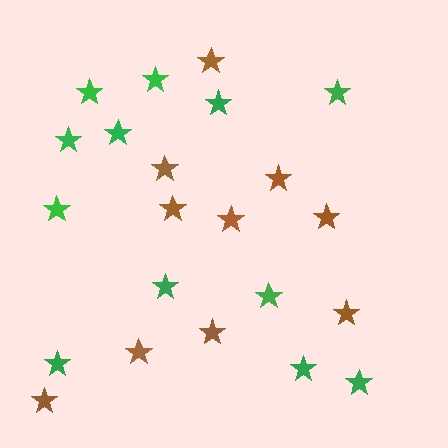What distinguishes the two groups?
There are 2 groups: one group of green stars (12) and one group of brown stars (10).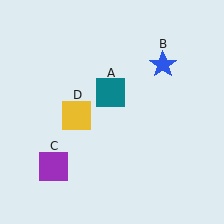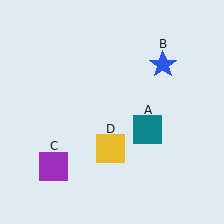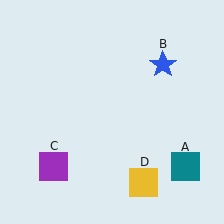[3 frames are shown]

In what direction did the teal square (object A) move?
The teal square (object A) moved down and to the right.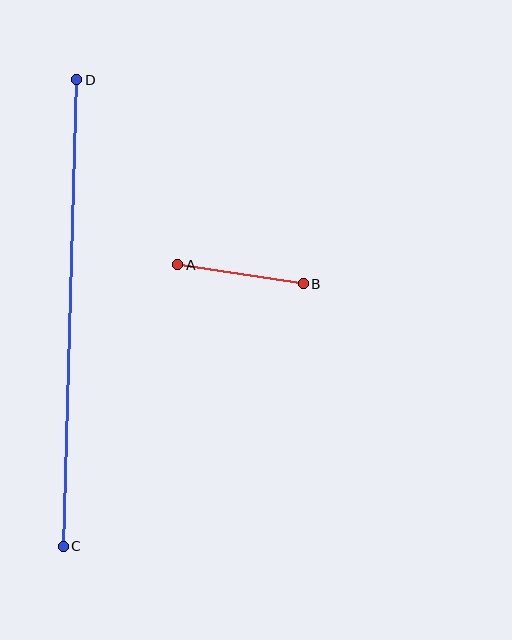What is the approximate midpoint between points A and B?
The midpoint is at approximately (241, 274) pixels.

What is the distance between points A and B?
The distance is approximately 127 pixels.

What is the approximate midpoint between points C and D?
The midpoint is at approximately (70, 313) pixels.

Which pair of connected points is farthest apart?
Points C and D are farthest apart.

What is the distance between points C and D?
The distance is approximately 467 pixels.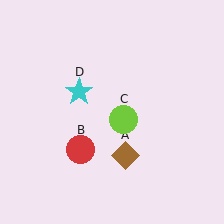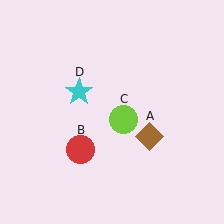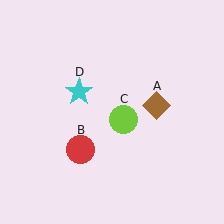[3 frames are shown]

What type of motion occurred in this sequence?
The brown diamond (object A) rotated counterclockwise around the center of the scene.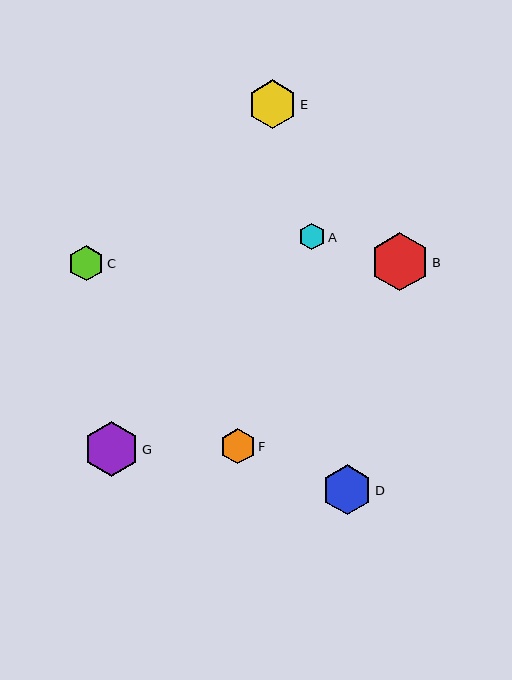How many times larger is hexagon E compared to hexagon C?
Hexagon E is approximately 1.4 times the size of hexagon C.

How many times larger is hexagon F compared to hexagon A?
Hexagon F is approximately 1.3 times the size of hexagon A.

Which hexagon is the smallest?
Hexagon A is the smallest with a size of approximately 27 pixels.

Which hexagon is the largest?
Hexagon B is the largest with a size of approximately 58 pixels.